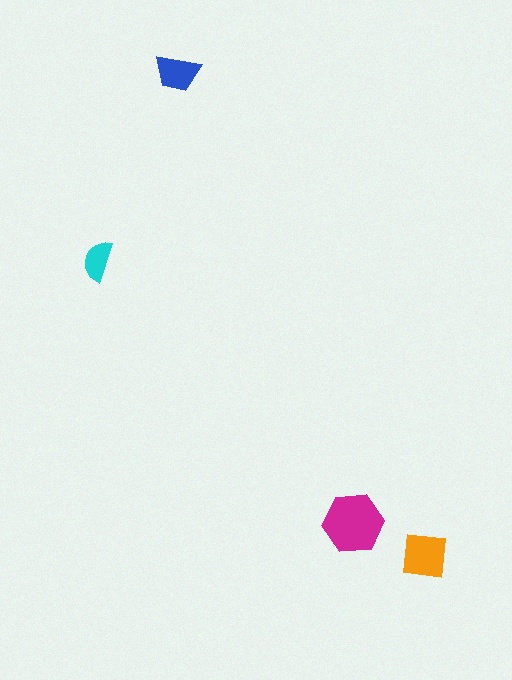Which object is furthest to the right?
The orange square is rightmost.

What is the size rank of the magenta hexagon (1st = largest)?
1st.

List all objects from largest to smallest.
The magenta hexagon, the orange square, the blue trapezoid, the cyan semicircle.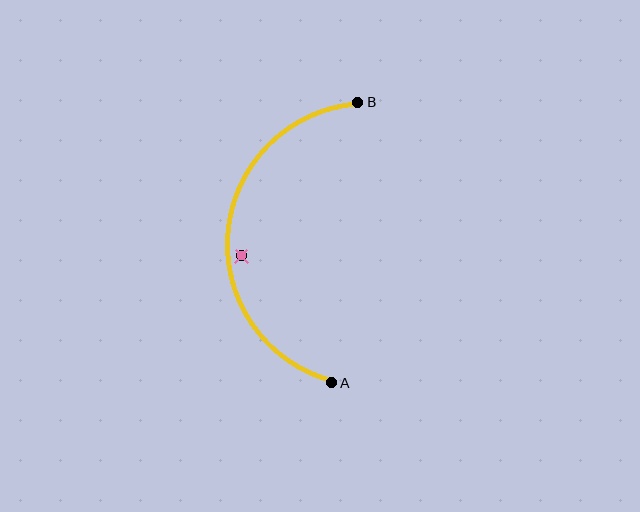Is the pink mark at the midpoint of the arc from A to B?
No — the pink mark does not lie on the arc at all. It sits slightly inside the curve.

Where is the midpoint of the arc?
The arc midpoint is the point on the curve farthest from the straight line joining A and B. It sits to the left of that line.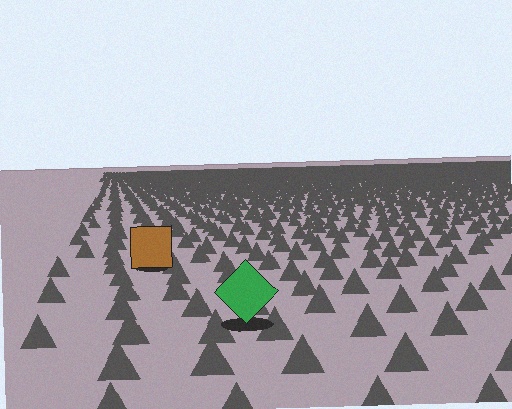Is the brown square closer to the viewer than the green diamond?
No. The green diamond is closer — you can tell from the texture gradient: the ground texture is coarser near it.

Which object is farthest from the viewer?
The brown square is farthest from the viewer. It appears smaller and the ground texture around it is denser.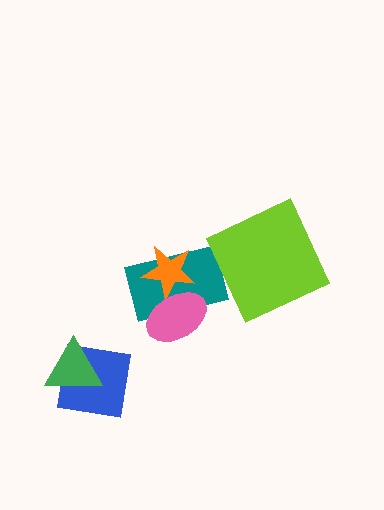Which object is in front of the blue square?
The green triangle is in front of the blue square.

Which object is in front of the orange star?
The pink ellipse is in front of the orange star.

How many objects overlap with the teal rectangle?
2 objects overlap with the teal rectangle.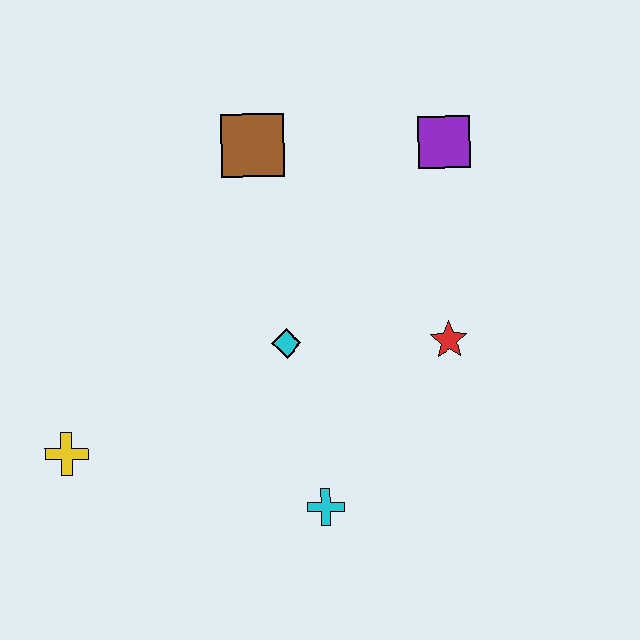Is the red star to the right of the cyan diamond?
Yes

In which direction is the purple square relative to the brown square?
The purple square is to the right of the brown square.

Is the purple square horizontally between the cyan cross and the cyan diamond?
No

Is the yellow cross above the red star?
No